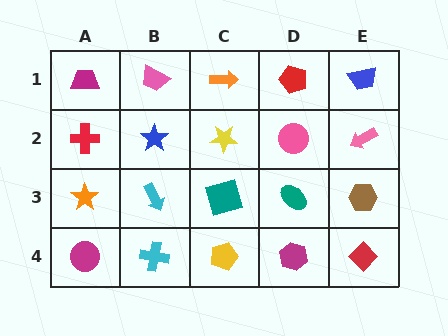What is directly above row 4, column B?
A cyan arrow.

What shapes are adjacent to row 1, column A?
A red cross (row 2, column A), a pink trapezoid (row 1, column B).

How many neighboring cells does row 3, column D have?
4.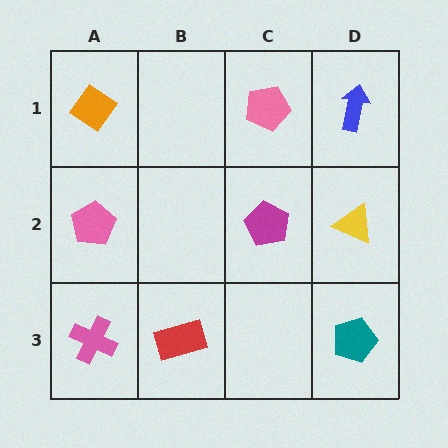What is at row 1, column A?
An orange diamond.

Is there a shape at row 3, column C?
No, that cell is empty.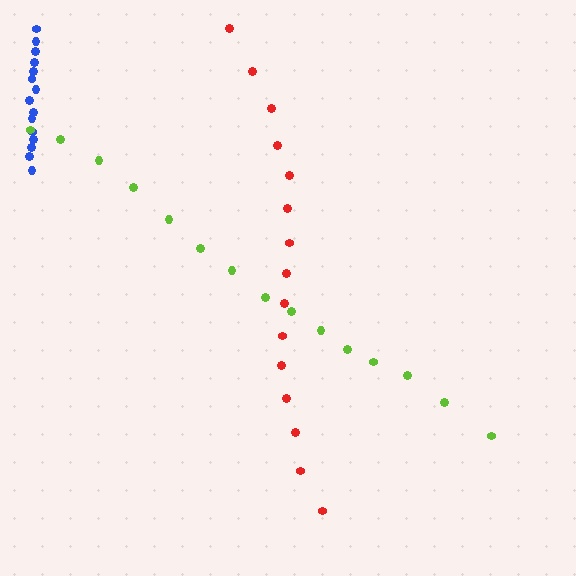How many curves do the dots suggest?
There are 3 distinct paths.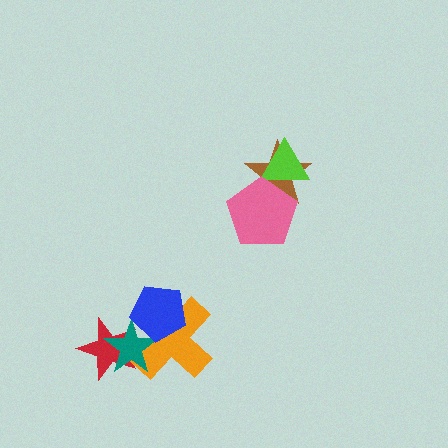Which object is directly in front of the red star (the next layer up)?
The orange cross is directly in front of the red star.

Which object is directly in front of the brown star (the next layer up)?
The lime triangle is directly in front of the brown star.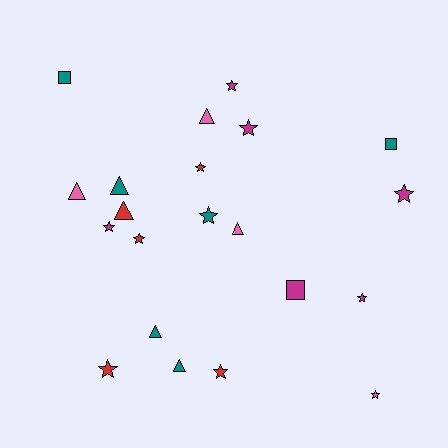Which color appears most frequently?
Teal, with 6 objects.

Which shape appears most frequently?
Star, with 11 objects.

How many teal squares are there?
There are 2 teal squares.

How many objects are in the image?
There are 21 objects.